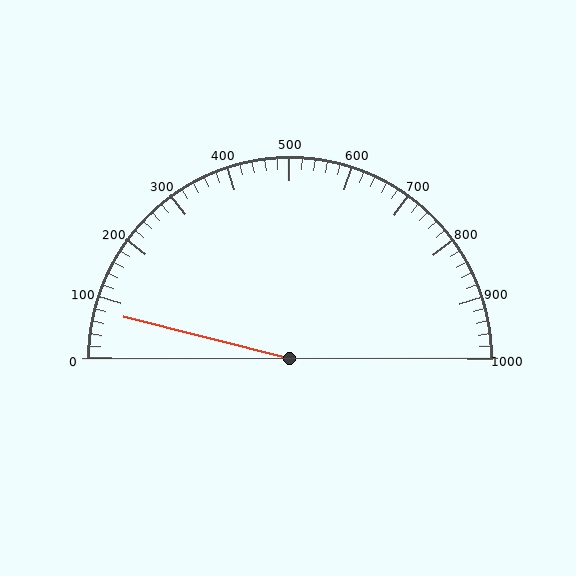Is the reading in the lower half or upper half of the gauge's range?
The reading is in the lower half of the range (0 to 1000).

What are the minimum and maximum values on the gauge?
The gauge ranges from 0 to 1000.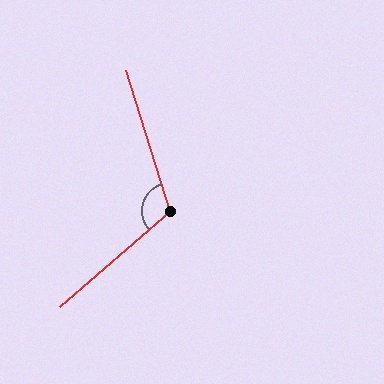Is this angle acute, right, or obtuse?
It is obtuse.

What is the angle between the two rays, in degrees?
Approximately 114 degrees.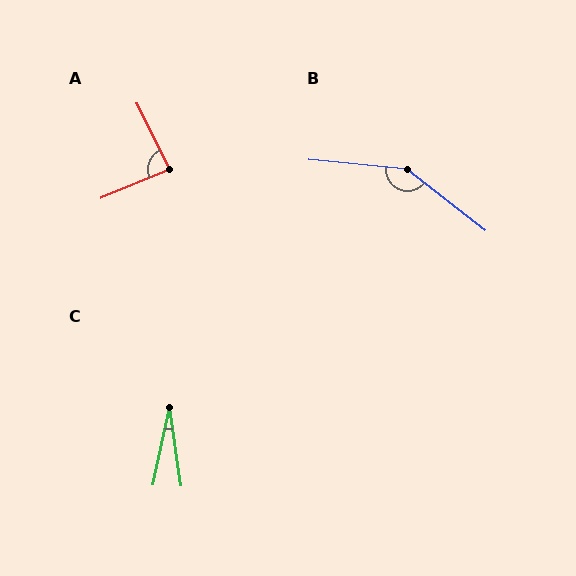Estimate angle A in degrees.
Approximately 86 degrees.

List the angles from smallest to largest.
C (20°), A (86°), B (148°).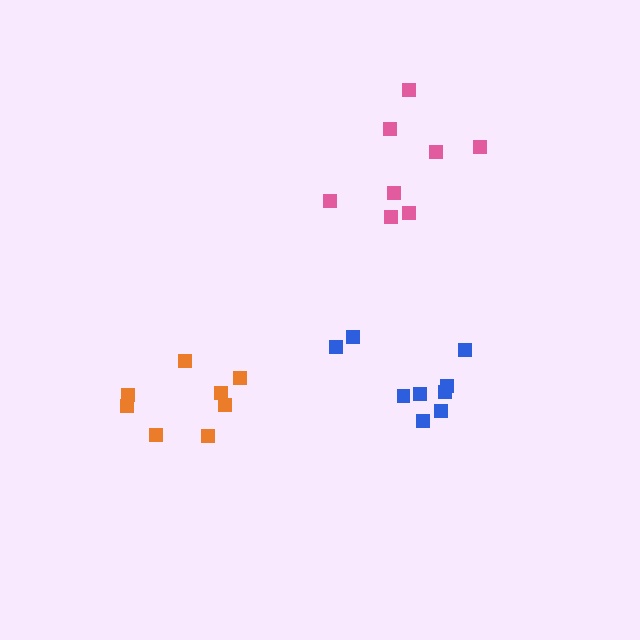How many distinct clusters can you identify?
There are 3 distinct clusters.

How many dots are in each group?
Group 1: 8 dots, Group 2: 9 dots, Group 3: 8 dots (25 total).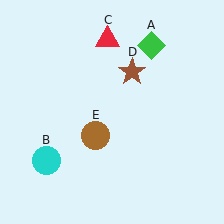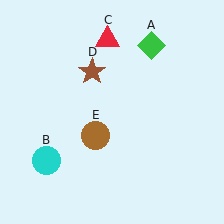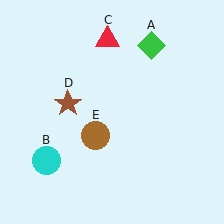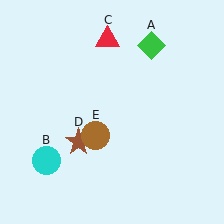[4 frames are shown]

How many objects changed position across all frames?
1 object changed position: brown star (object D).